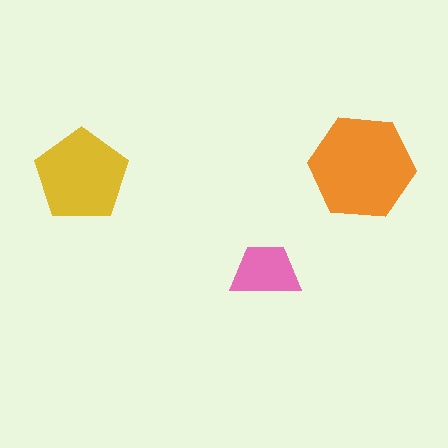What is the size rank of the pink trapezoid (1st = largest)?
3rd.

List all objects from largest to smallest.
The orange hexagon, the yellow pentagon, the pink trapezoid.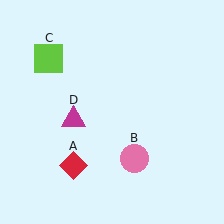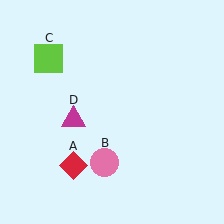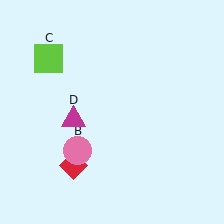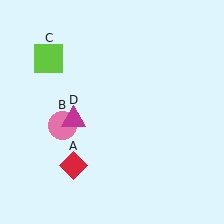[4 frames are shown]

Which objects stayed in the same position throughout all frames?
Red diamond (object A) and lime square (object C) and magenta triangle (object D) remained stationary.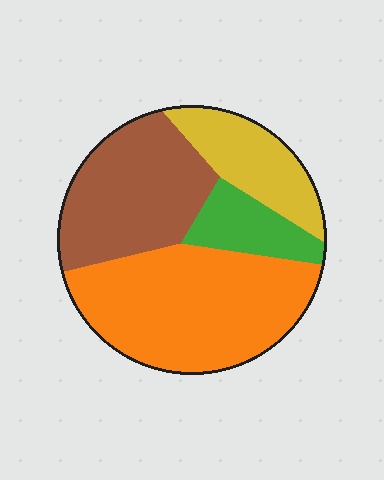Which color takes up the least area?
Green, at roughly 10%.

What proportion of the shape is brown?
Brown covers 30% of the shape.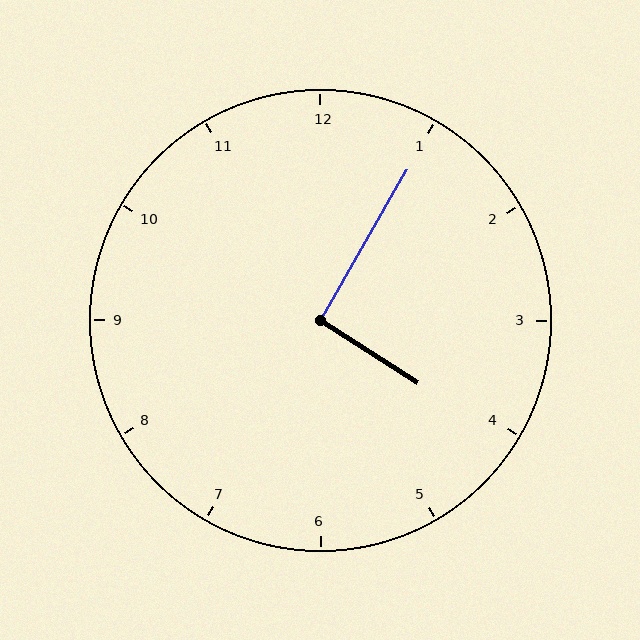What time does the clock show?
4:05.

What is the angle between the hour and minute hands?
Approximately 92 degrees.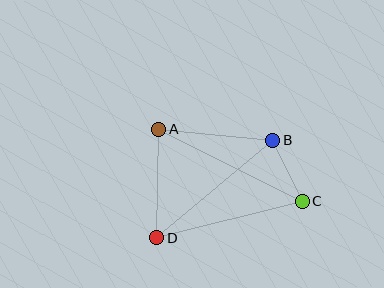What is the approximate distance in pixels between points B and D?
The distance between B and D is approximately 152 pixels.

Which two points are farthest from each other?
Points A and C are farthest from each other.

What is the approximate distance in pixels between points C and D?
The distance between C and D is approximately 150 pixels.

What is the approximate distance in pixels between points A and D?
The distance between A and D is approximately 109 pixels.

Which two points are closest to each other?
Points B and C are closest to each other.